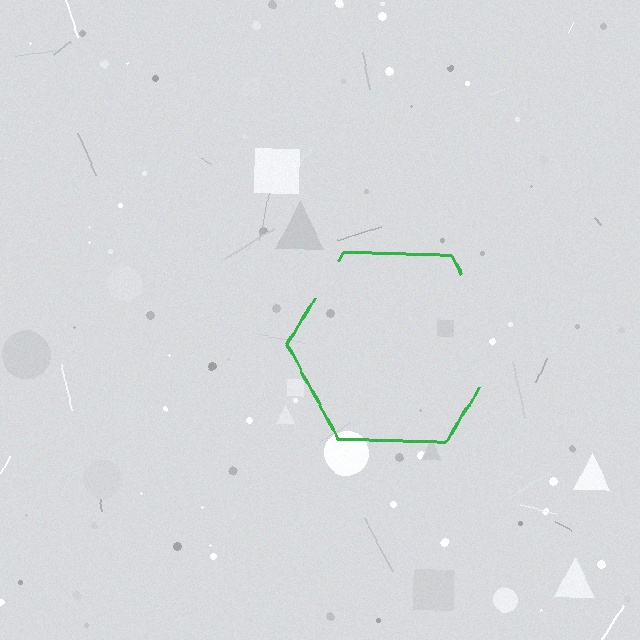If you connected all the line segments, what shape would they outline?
They would outline a hexagon.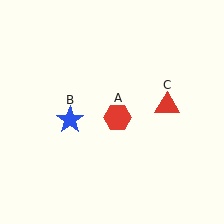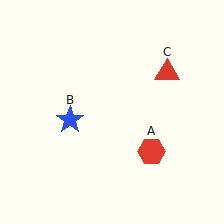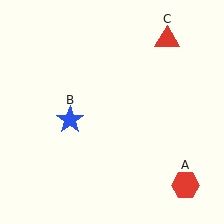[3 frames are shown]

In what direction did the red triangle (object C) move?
The red triangle (object C) moved up.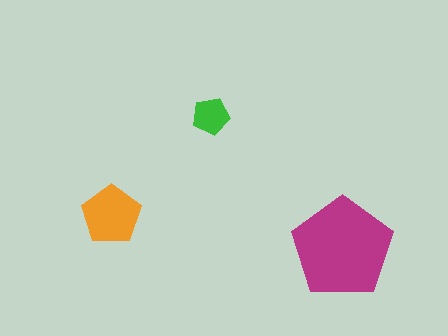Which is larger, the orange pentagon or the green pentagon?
The orange one.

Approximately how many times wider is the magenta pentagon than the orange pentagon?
About 1.5 times wider.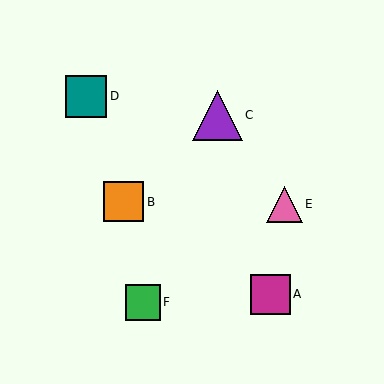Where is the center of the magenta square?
The center of the magenta square is at (270, 294).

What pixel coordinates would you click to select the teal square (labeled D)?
Click at (86, 96) to select the teal square D.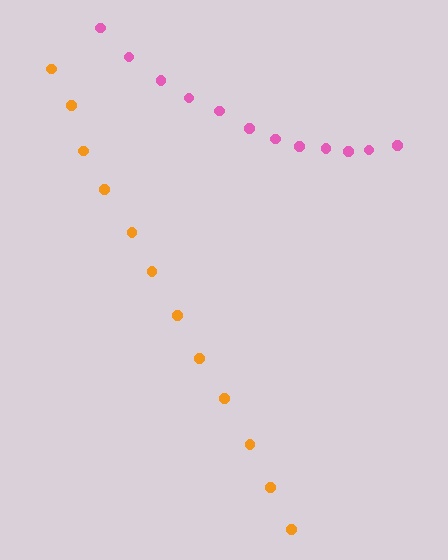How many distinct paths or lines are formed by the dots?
There are 2 distinct paths.